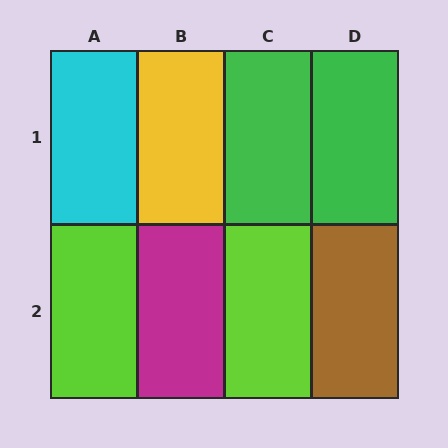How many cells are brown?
1 cell is brown.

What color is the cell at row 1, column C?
Green.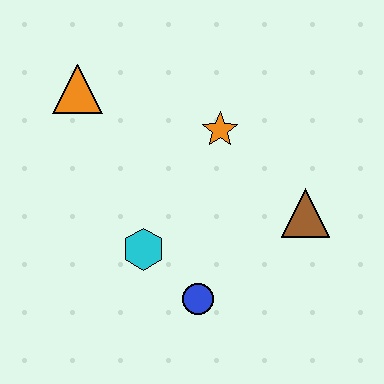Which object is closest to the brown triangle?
The orange star is closest to the brown triangle.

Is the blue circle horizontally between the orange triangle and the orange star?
Yes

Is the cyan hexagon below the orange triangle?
Yes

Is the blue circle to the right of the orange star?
No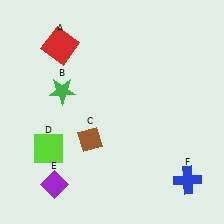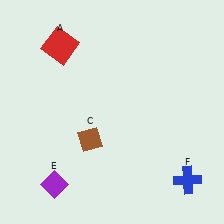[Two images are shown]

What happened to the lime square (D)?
The lime square (D) was removed in Image 2. It was in the bottom-left area of Image 1.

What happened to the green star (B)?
The green star (B) was removed in Image 2. It was in the top-left area of Image 1.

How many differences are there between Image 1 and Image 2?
There are 2 differences between the two images.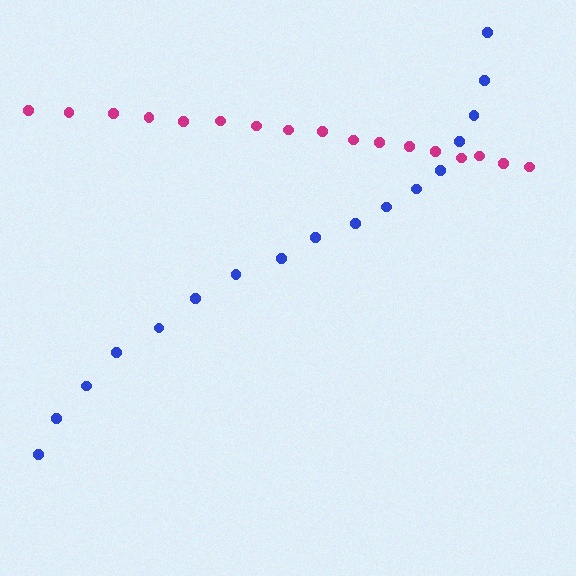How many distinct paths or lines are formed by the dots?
There are 2 distinct paths.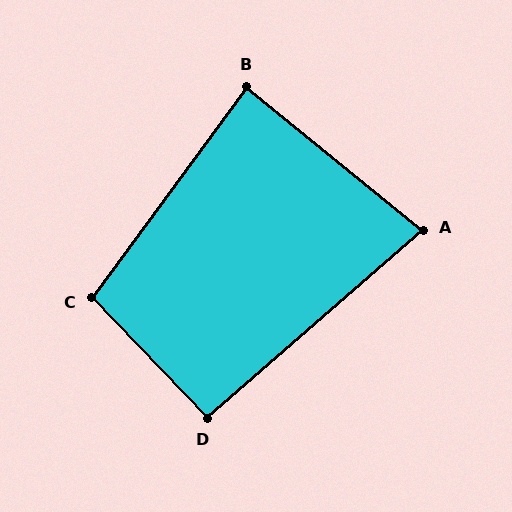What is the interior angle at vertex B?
Approximately 87 degrees (approximately right).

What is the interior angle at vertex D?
Approximately 93 degrees (approximately right).